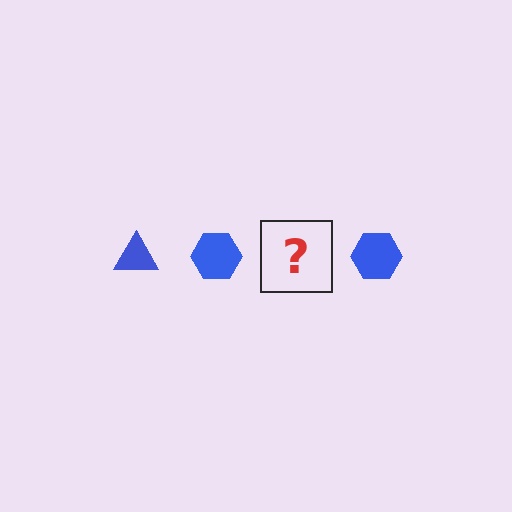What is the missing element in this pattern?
The missing element is a blue triangle.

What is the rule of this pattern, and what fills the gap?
The rule is that the pattern cycles through triangle, hexagon shapes in blue. The gap should be filled with a blue triangle.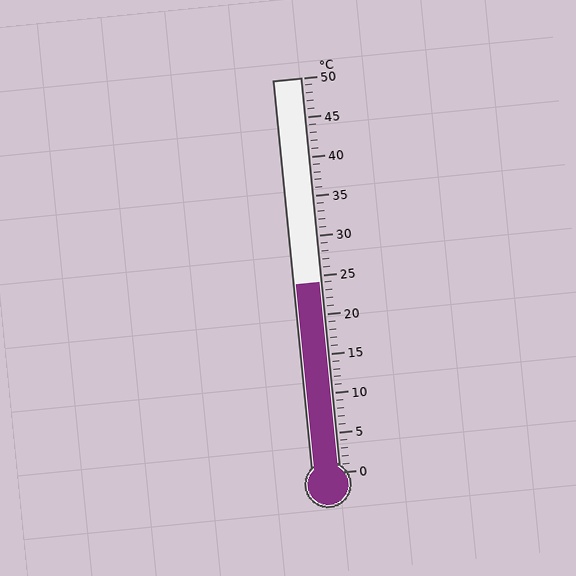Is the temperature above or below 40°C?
The temperature is below 40°C.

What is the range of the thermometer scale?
The thermometer scale ranges from 0°C to 50°C.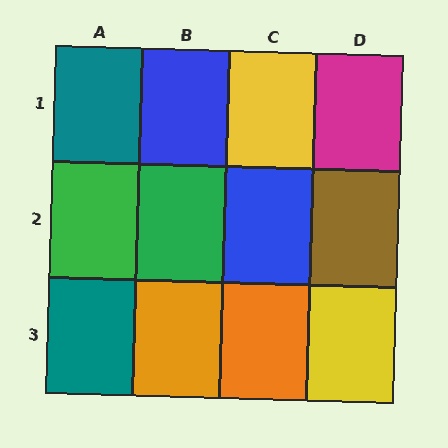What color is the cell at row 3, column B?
Orange.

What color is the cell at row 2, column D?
Brown.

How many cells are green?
2 cells are green.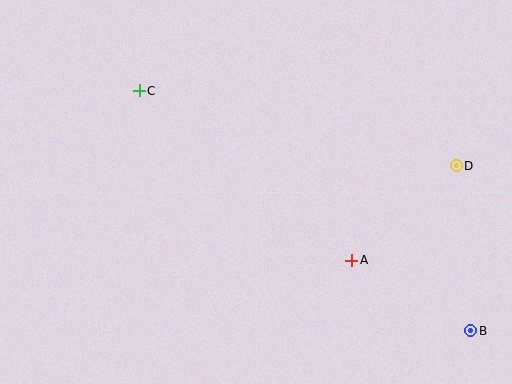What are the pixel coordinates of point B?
Point B is at (471, 331).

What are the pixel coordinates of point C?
Point C is at (139, 91).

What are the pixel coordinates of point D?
Point D is at (456, 166).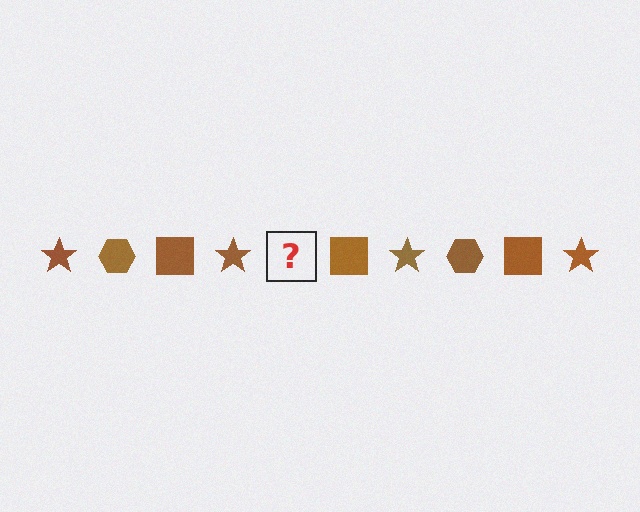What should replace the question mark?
The question mark should be replaced with a brown hexagon.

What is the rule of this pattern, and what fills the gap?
The rule is that the pattern cycles through star, hexagon, square shapes in brown. The gap should be filled with a brown hexagon.